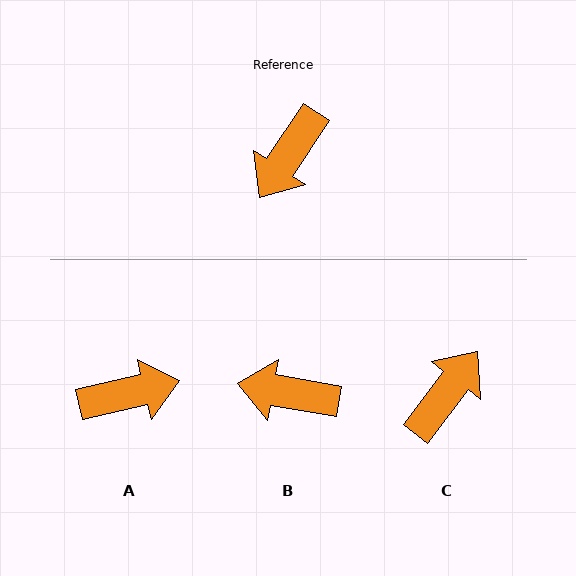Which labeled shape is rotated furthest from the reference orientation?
C, about 177 degrees away.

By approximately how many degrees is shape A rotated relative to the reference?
Approximately 137 degrees counter-clockwise.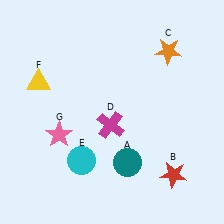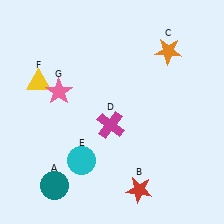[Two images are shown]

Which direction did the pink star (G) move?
The pink star (G) moved up.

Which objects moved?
The objects that moved are: the teal circle (A), the red star (B), the pink star (G).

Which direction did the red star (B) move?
The red star (B) moved left.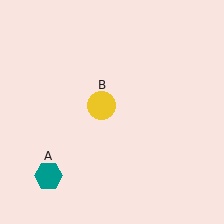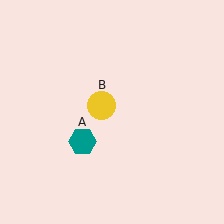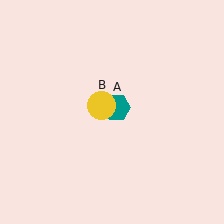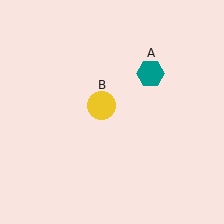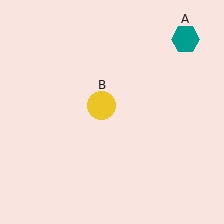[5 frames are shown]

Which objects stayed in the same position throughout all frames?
Yellow circle (object B) remained stationary.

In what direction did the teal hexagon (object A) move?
The teal hexagon (object A) moved up and to the right.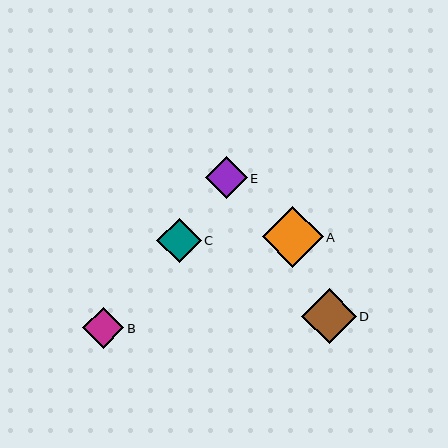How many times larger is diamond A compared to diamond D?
Diamond A is approximately 1.1 times the size of diamond D.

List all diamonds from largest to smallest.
From largest to smallest: A, D, C, E, B.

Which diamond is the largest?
Diamond A is the largest with a size of approximately 61 pixels.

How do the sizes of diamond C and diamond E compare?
Diamond C and diamond E are approximately the same size.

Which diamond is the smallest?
Diamond B is the smallest with a size of approximately 41 pixels.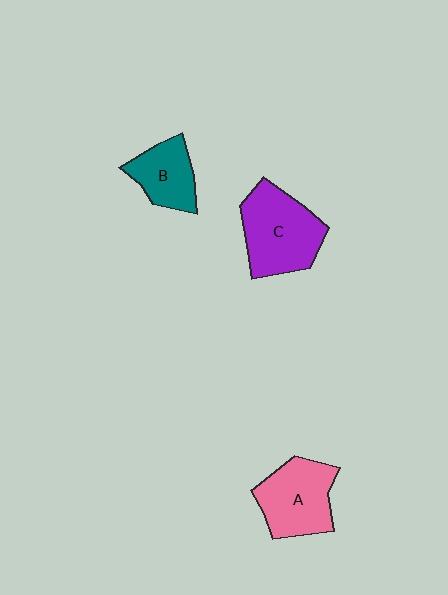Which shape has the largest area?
Shape C (purple).